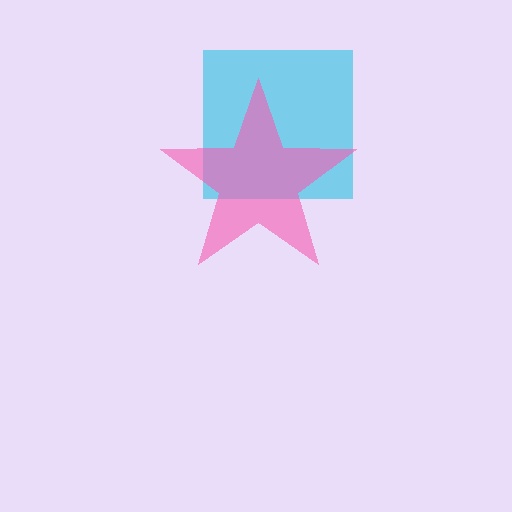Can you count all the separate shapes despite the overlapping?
Yes, there are 2 separate shapes.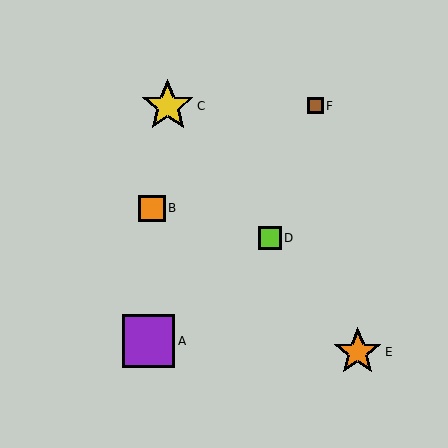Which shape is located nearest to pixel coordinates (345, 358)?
The orange star (labeled E) at (358, 352) is nearest to that location.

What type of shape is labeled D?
Shape D is a lime square.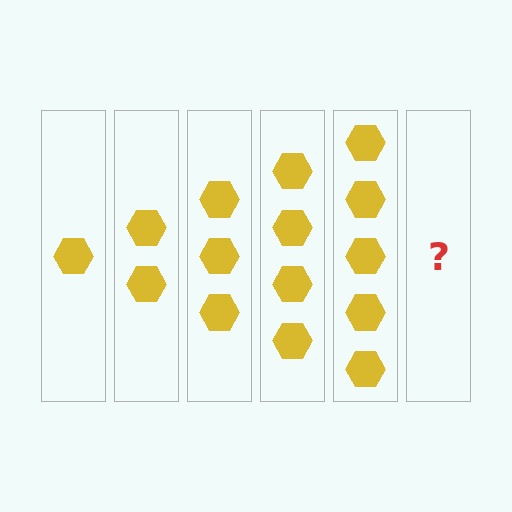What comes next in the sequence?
The next element should be 6 hexagons.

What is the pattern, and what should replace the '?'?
The pattern is that each step adds one more hexagon. The '?' should be 6 hexagons.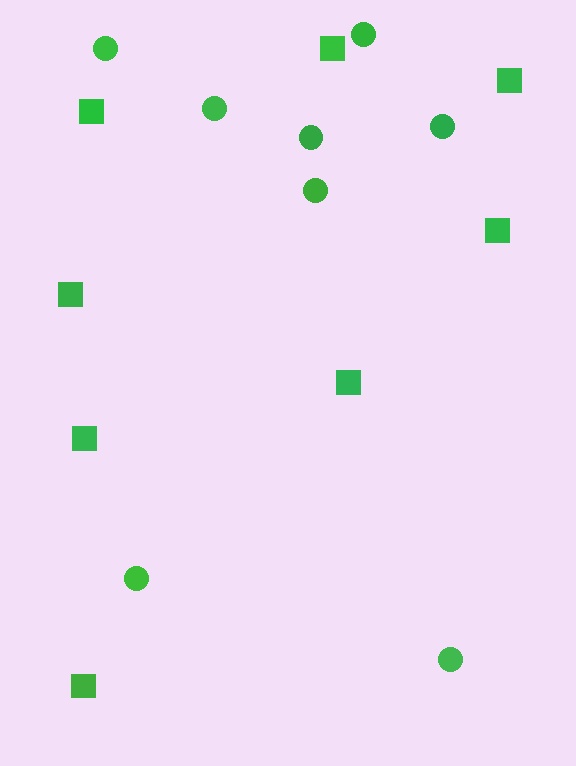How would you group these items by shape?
There are 2 groups: one group of squares (8) and one group of circles (8).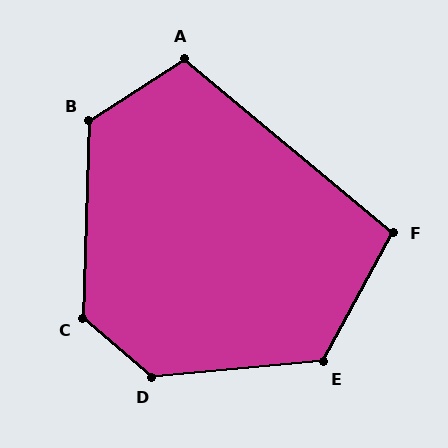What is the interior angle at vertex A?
Approximately 107 degrees (obtuse).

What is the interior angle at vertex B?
Approximately 125 degrees (obtuse).